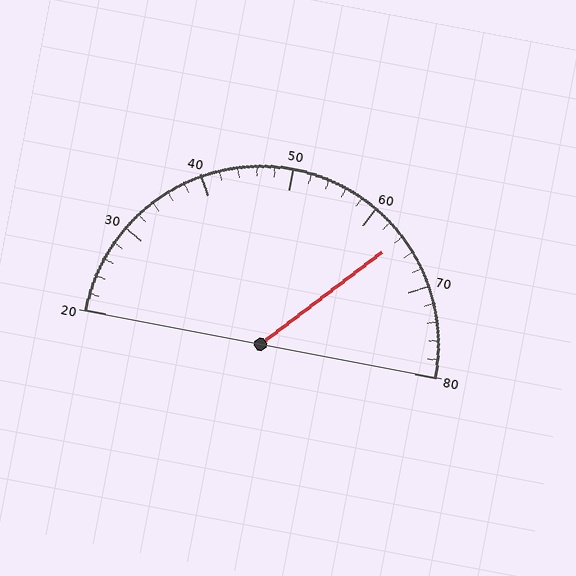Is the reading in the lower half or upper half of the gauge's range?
The reading is in the upper half of the range (20 to 80).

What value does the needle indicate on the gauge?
The needle indicates approximately 64.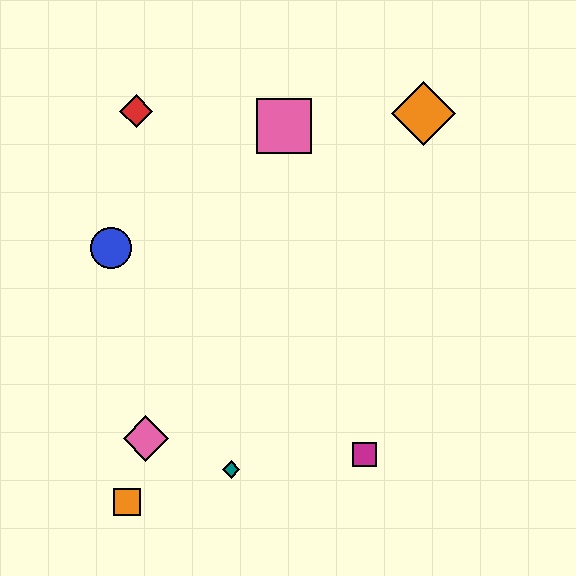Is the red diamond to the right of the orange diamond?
No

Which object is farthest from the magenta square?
The red diamond is farthest from the magenta square.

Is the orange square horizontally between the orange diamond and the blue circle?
Yes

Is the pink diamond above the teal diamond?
Yes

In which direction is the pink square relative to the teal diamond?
The pink square is above the teal diamond.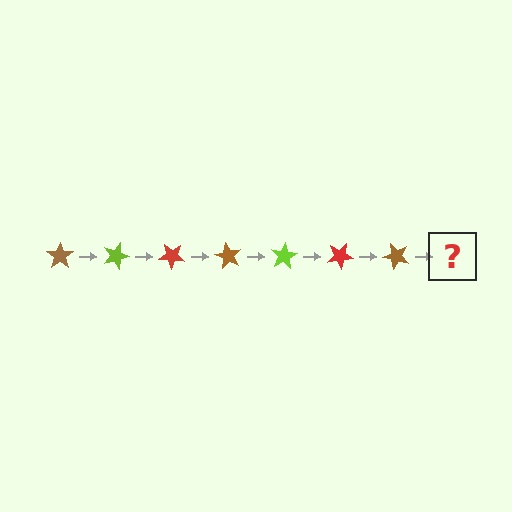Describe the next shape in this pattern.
It should be a lime star, rotated 140 degrees from the start.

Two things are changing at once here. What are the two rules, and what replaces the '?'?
The two rules are that it rotates 20 degrees each step and the color cycles through brown, lime, and red. The '?' should be a lime star, rotated 140 degrees from the start.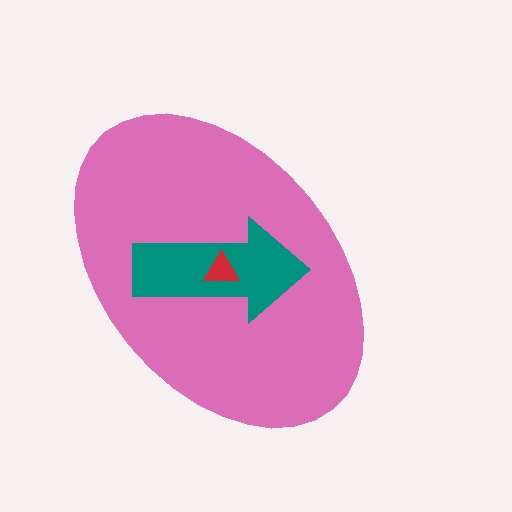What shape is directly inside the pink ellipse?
The teal arrow.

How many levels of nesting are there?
3.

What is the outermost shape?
The pink ellipse.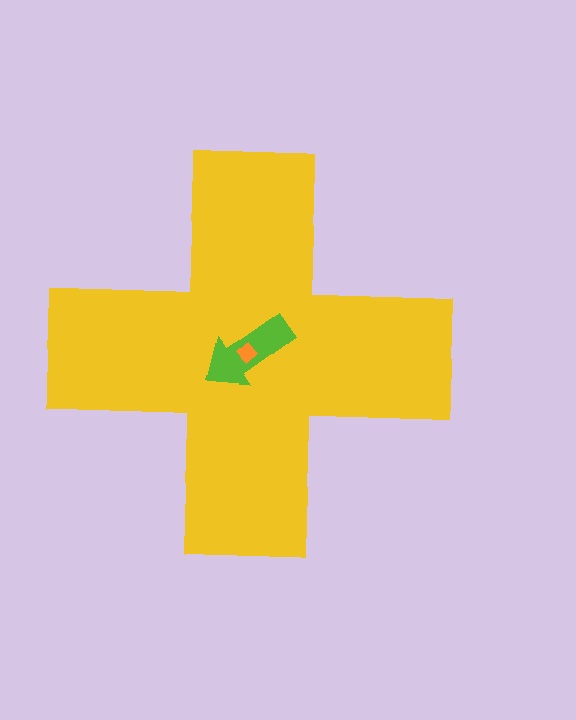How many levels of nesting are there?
3.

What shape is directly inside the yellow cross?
The lime arrow.